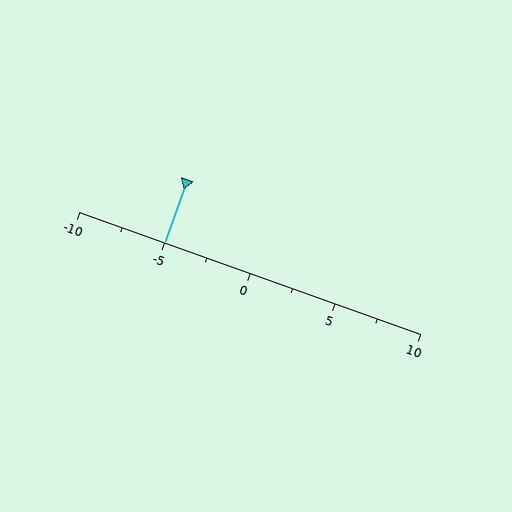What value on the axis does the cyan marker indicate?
The marker indicates approximately -5.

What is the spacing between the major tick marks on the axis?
The major ticks are spaced 5 apart.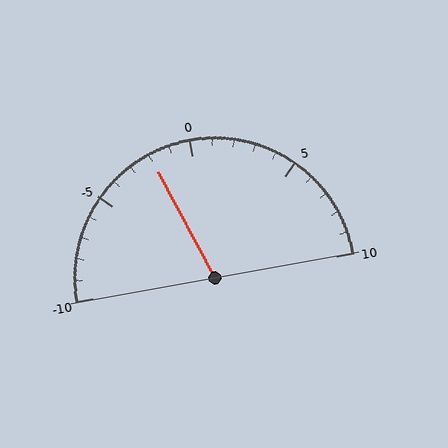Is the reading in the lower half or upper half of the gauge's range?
The reading is in the lower half of the range (-10 to 10).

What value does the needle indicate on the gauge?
The needle indicates approximately -2.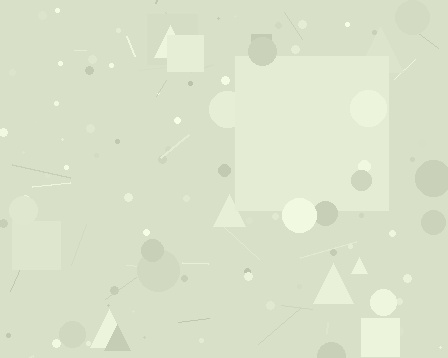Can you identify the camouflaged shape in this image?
The camouflaged shape is a square.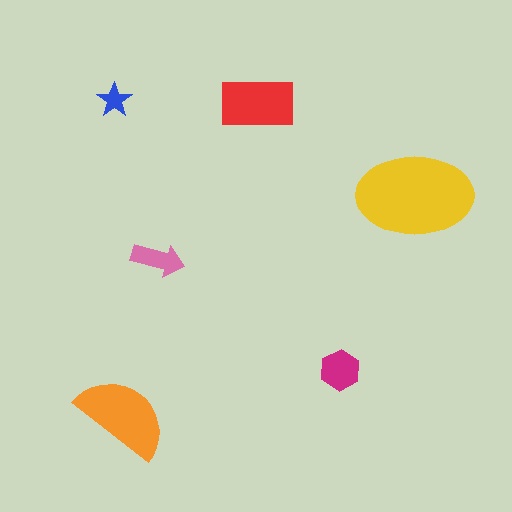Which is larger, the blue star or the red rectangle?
The red rectangle.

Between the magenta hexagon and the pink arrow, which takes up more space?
The magenta hexagon.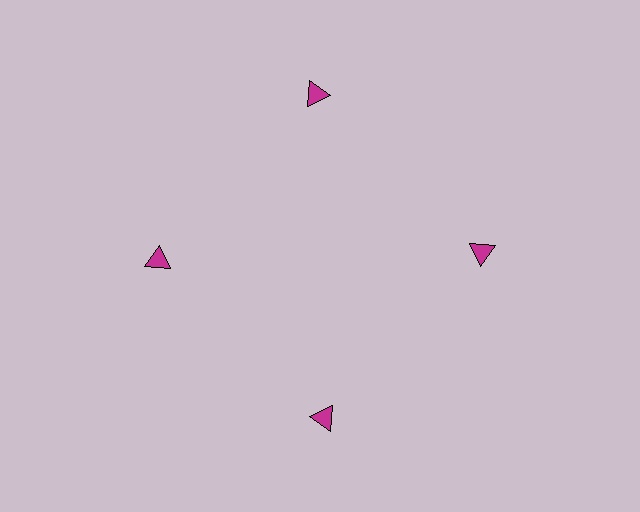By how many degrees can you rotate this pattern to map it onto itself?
The pattern maps onto itself every 90 degrees of rotation.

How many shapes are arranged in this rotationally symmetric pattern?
There are 4 shapes, arranged in 4 groups of 1.